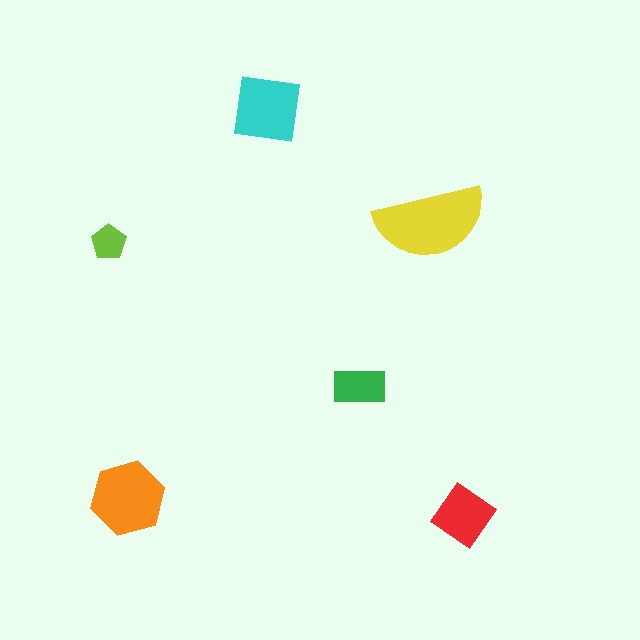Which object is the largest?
The yellow semicircle.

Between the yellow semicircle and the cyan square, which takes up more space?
The yellow semicircle.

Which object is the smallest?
The lime pentagon.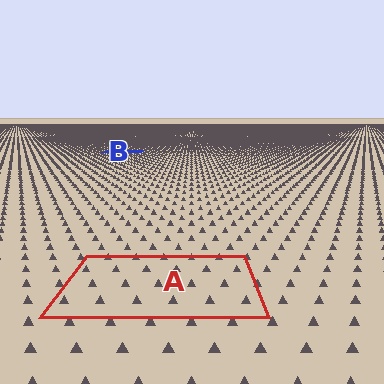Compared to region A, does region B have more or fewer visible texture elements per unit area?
Region B has more texture elements per unit area — they are packed more densely because it is farther away.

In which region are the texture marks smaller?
The texture marks are smaller in region B, because it is farther away.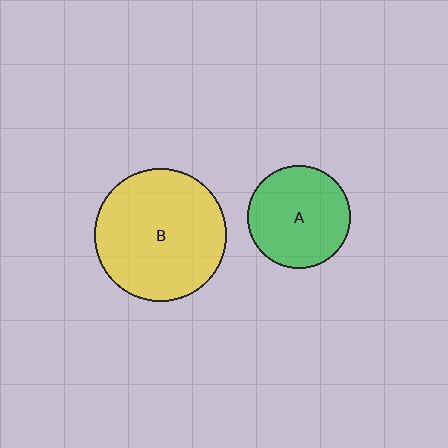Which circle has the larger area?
Circle B (yellow).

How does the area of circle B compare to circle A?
Approximately 1.7 times.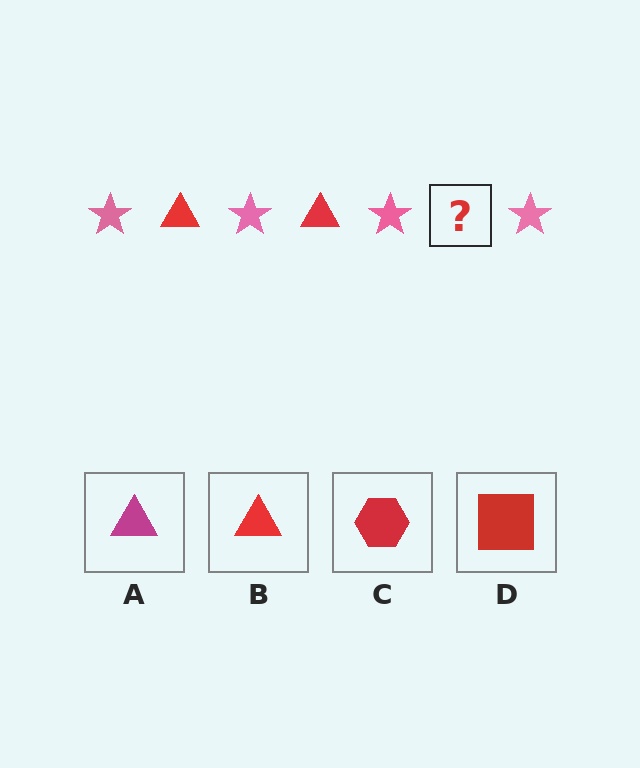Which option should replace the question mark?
Option B.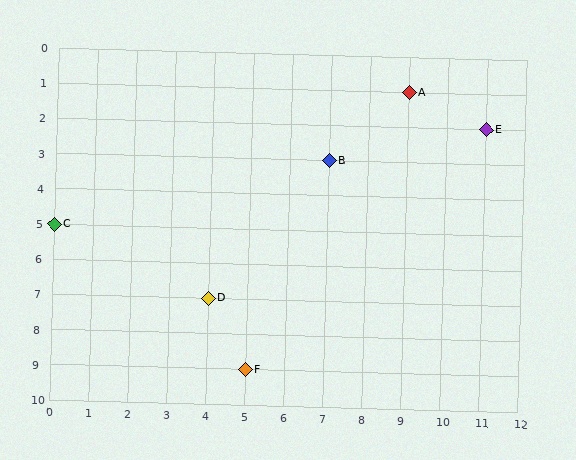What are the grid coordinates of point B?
Point B is at grid coordinates (7, 3).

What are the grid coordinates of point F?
Point F is at grid coordinates (5, 9).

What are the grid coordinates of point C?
Point C is at grid coordinates (0, 5).